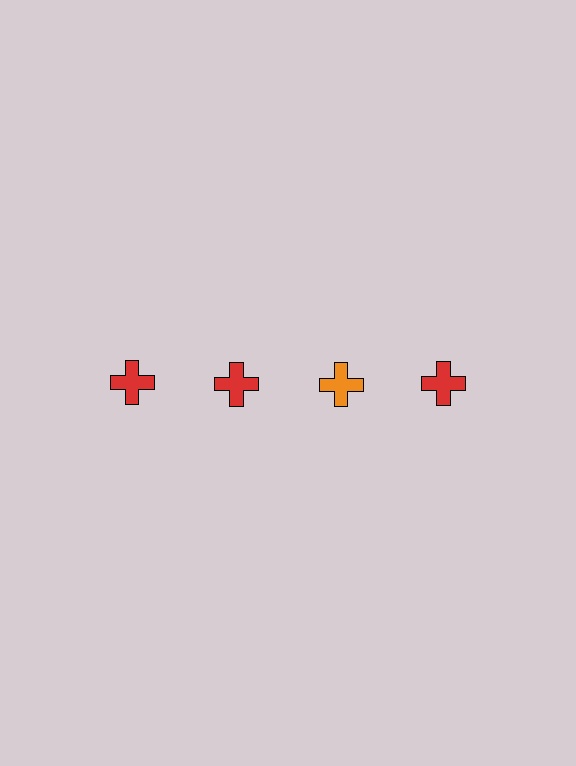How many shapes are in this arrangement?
There are 4 shapes arranged in a grid pattern.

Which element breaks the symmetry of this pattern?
The orange cross in the top row, center column breaks the symmetry. All other shapes are red crosses.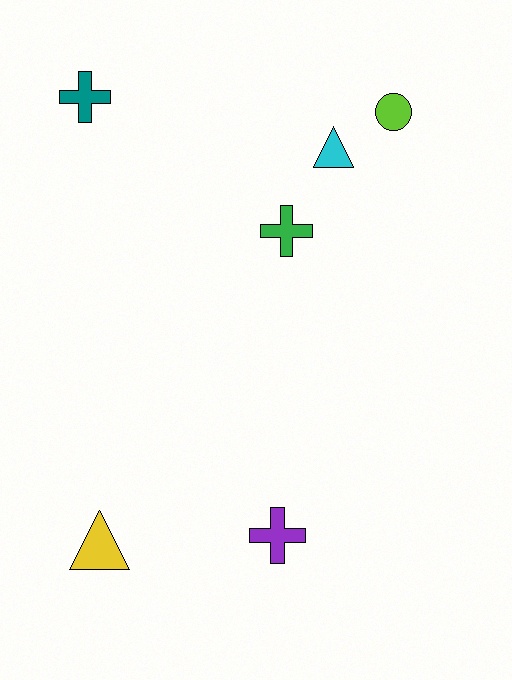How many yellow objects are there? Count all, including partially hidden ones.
There is 1 yellow object.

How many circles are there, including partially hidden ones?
There is 1 circle.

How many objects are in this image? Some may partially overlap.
There are 6 objects.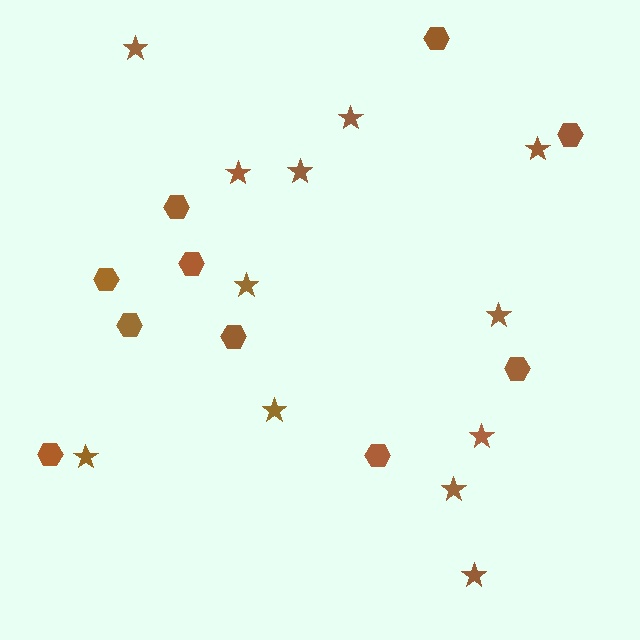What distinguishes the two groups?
There are 2 groups: one group of stars (12) and one group of hexagons (10).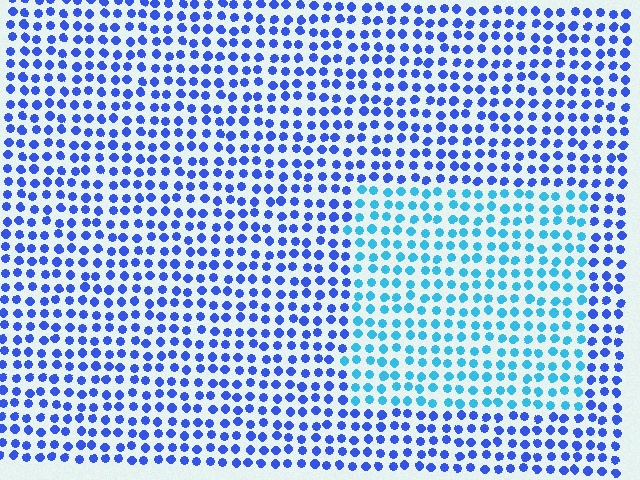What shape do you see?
I see a rectangle.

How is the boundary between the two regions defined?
The boundary is defined purely by a slight shift in hue (about 36 degrees). Spacing, size, and orientation are identical on both sides.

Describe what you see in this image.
The image is filled with small blue elements in a uniform arrangement. A rectangle-shaped region is visible where the elements are tinted to a slightly different hue, forming a subtle color boundary.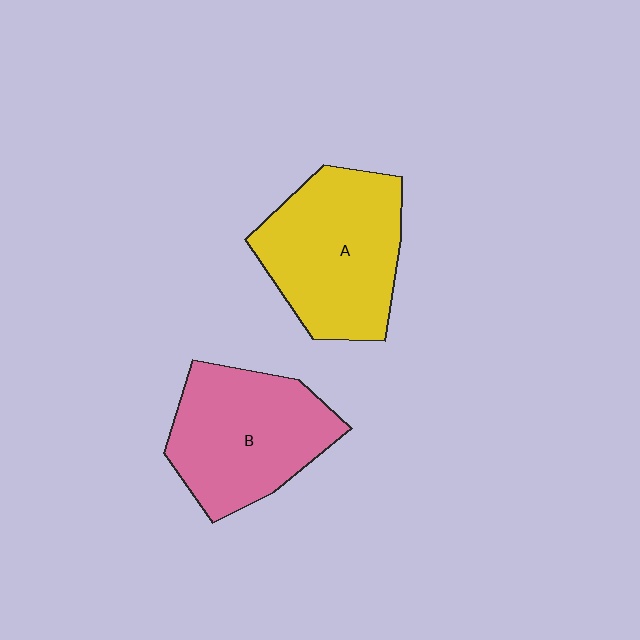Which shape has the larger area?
Shape A (yellow).